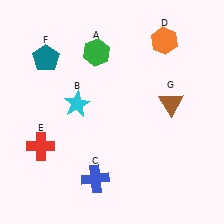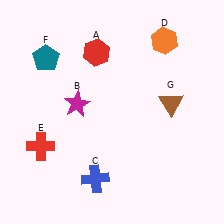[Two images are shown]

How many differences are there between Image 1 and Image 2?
There are 2 differences between the two images.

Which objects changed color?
A changed from green to red. B changed from cyan to magenta.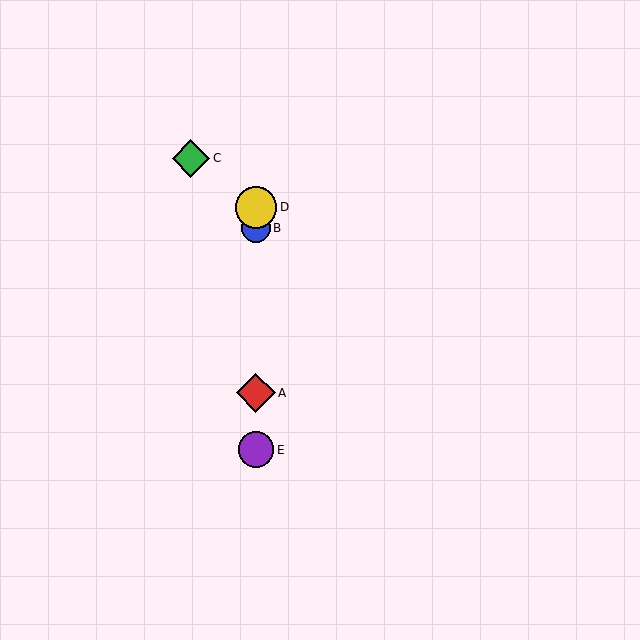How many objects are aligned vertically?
4 objects (A, B, D, E) are aligned vertically.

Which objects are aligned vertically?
Objects A, B, D, E are aligned vertically.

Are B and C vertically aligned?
No, B is at x≈256 and C is at x≈191.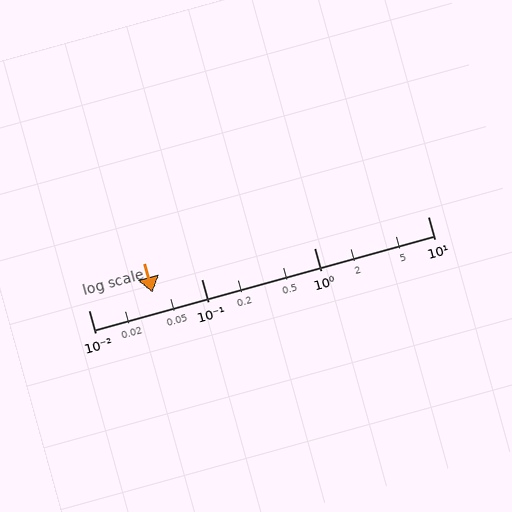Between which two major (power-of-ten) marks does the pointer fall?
The pointer is between 0.01 and 0.1.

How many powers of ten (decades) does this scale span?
The scale spans 3 decades, from 0.01 to 10.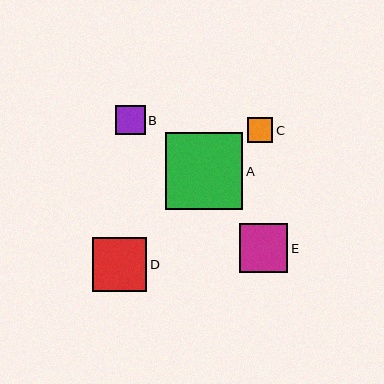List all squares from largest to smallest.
From largest to smallest: A, D, E, B, C.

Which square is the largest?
Square A is the largest with a size of approximately 77 pixels.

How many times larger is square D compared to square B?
Square D is approximately 1.8 times the size of square B.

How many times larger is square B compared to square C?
Square B is approximately 1.2 times the size of square C.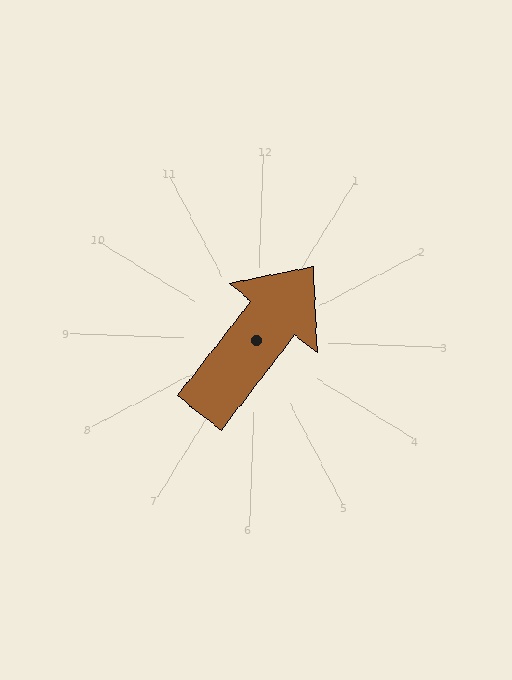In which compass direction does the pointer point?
Northeast.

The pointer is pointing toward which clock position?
Roughly 1 o'clock.